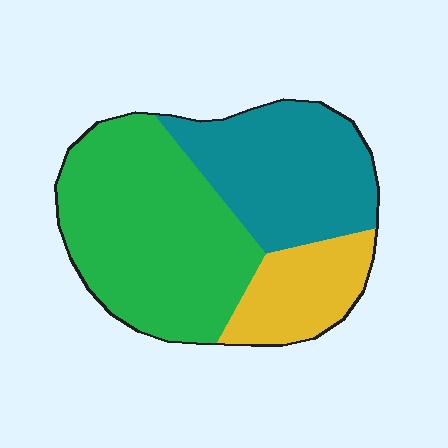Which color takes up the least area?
Yellow, at roughly 20%.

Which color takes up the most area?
Green, at roughly 50%.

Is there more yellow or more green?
Green.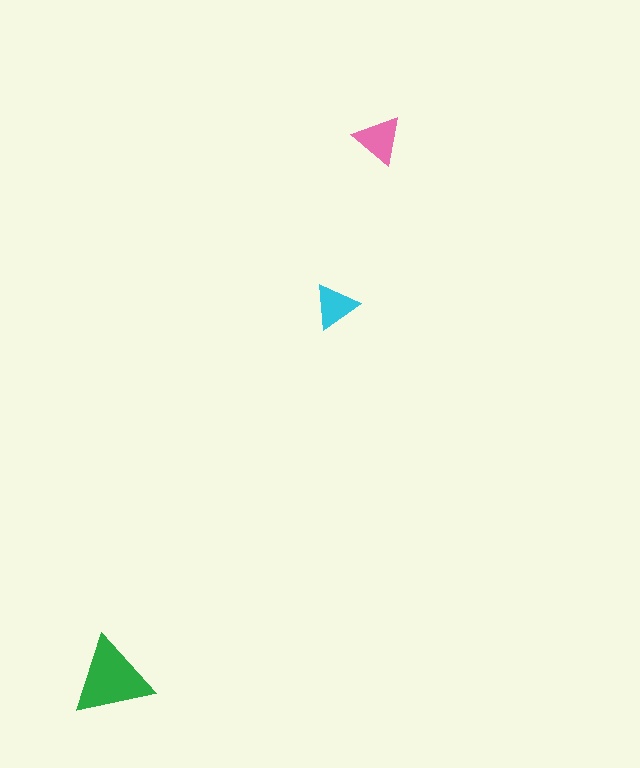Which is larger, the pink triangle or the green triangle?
The green one.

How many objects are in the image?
There are 3 objects in the image.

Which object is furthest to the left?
The green triangle is leftmost.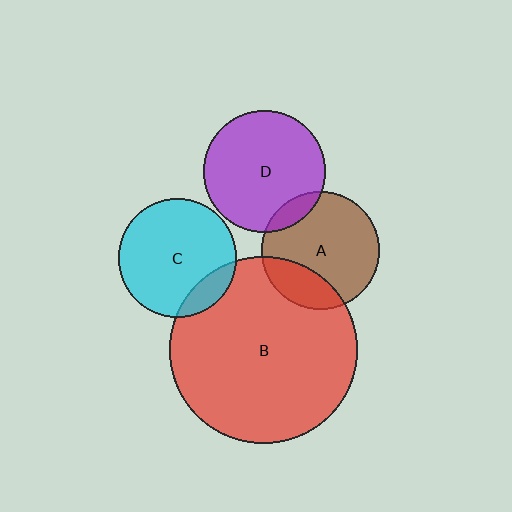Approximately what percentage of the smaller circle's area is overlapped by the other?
Approximately 10%.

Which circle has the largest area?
Circle B (red).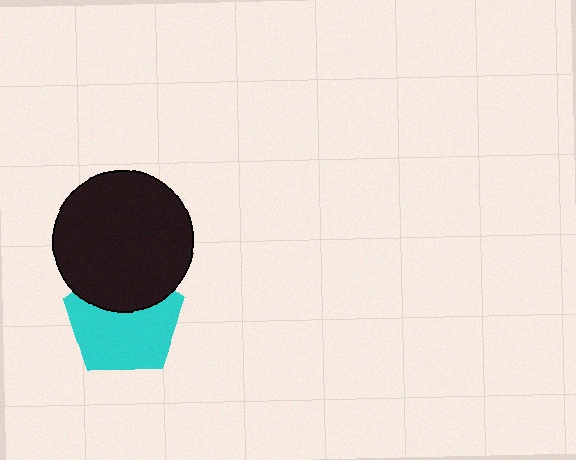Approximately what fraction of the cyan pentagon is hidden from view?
Roughly 35% of the cyan pentagon is hidden behind the black circle.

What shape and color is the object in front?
The object in front is a black circle.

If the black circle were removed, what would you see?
You would see the complete cyan pentagon.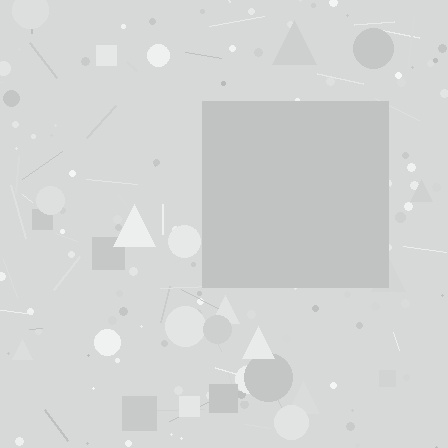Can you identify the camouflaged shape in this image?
The camouflaged shape is a square.